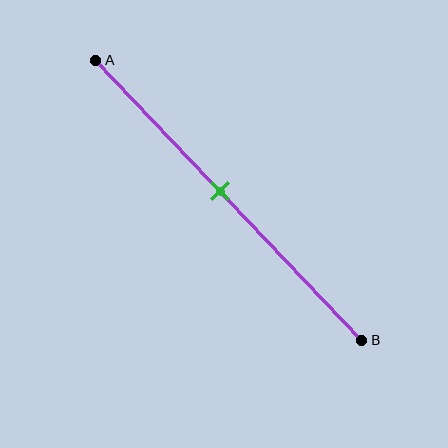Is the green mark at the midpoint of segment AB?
No, the mark is at about 45% from A, not at the 50% midpoint.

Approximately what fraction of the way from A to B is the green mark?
The green mark is approximately 45% of the way from A to B.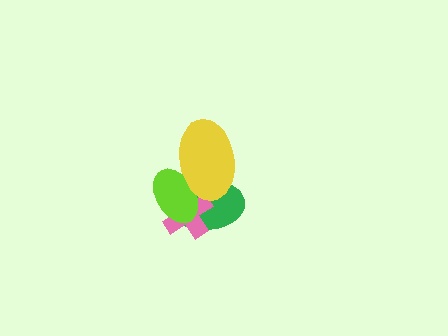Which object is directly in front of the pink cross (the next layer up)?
The lime ellipse is directly in front of the pink cross.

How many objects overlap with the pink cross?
3 objects overlap with the pink cross.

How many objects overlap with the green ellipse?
3 objects overlap with the green ellipse.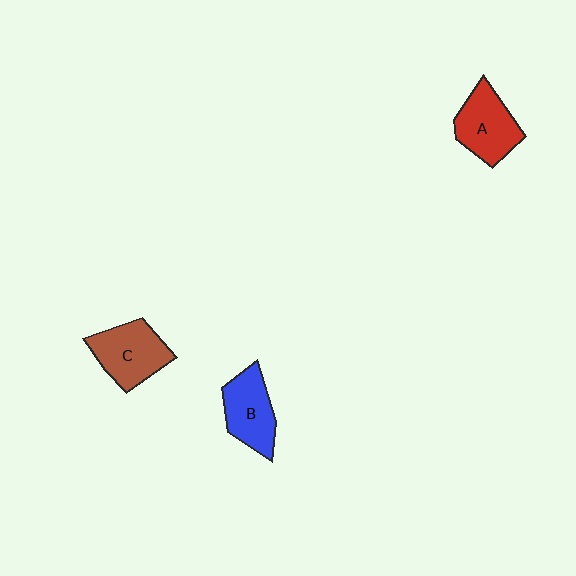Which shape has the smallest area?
Shape B (blue).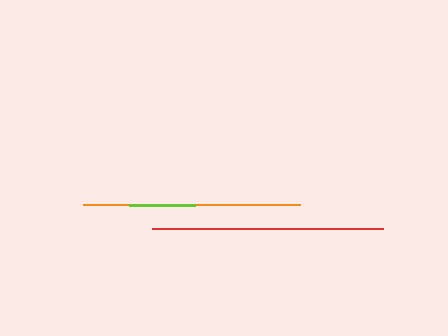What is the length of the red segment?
The red segment is approximately 231 pixels long.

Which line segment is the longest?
The red line is the longest at approximately 231 pixels.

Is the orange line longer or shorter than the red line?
The red line is longer than the orange line.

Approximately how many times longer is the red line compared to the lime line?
The red line is approximately 3.5 times the length of the lime line.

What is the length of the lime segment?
The lime segment is approximately 66 pixels long.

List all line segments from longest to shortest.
From longest to shortest: red, orange, lime.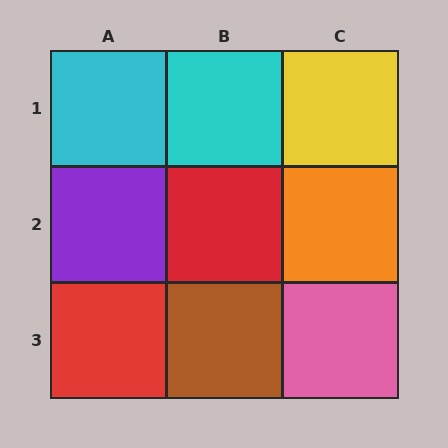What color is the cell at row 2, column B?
Red.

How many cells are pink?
1 cell is pink.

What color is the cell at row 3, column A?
Red.